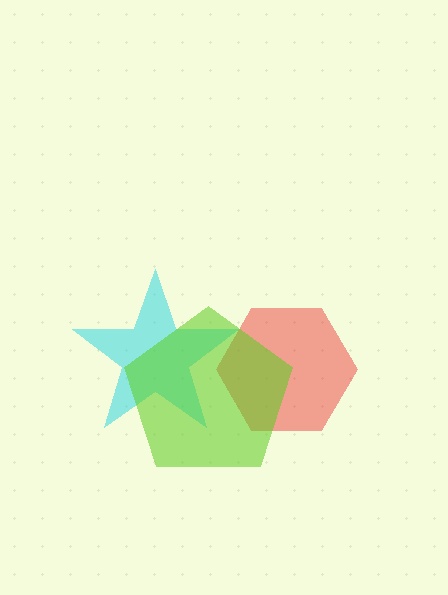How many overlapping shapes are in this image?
There are 3 overlapping shapes in the image.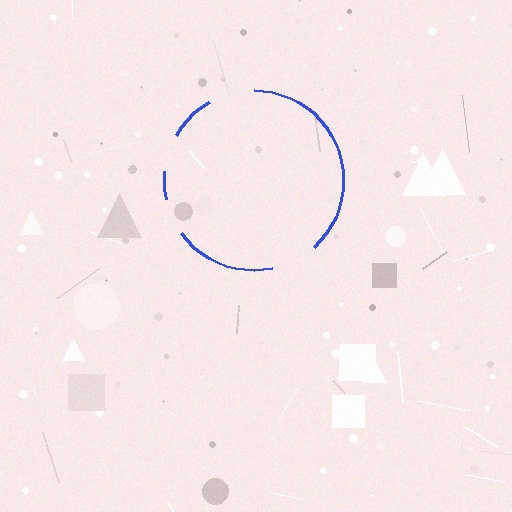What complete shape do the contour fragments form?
The contour fragments form a circle.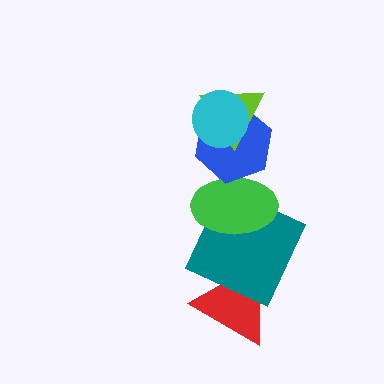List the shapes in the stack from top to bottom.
From top to bottom: the cyan circle, the lime triangle, the blue hexagon, the green ellipse, the teal square, the red triangle.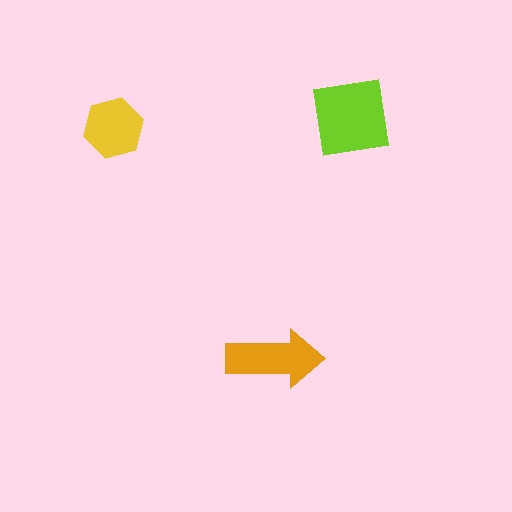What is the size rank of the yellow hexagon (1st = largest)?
3rd.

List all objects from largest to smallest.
The lime square, the orange arrow, the yellow hexagon.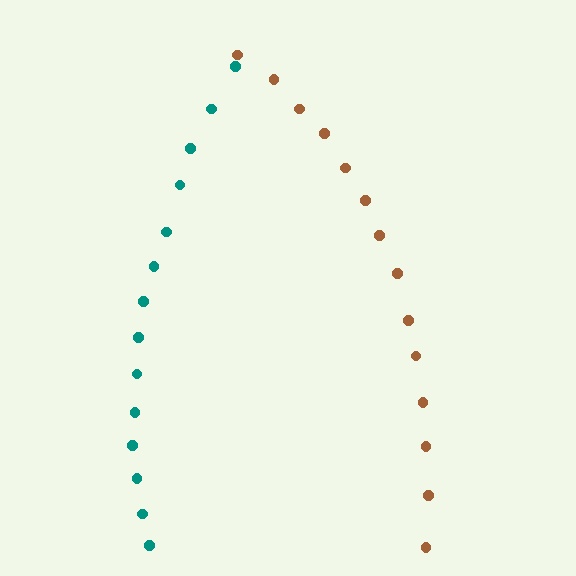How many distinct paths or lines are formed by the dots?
There are 2 distinct paths.